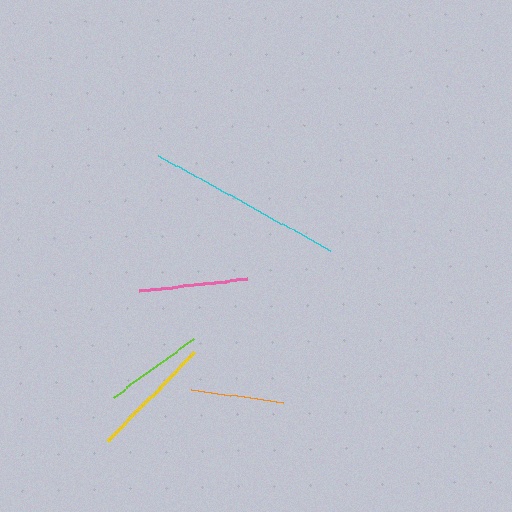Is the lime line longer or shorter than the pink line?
The pink line is longer than the lime line.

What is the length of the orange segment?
The orange segment is approximately 94 pixels long.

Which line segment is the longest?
The cyan line is the longest at approximately 196 pixels.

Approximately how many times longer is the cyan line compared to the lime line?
The cyan line is approximately 2.0 times the length of the lime line.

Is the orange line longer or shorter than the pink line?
The pink line is longer than the orange line.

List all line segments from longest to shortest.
From longest to shortest: cyan, yellow, pink, lime, orange.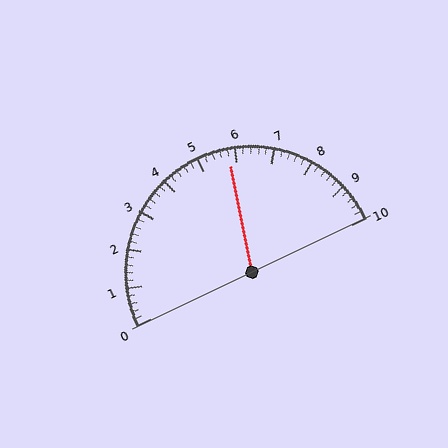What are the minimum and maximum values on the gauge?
The gauge ranges from 0 to 10.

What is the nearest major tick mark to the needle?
The nearest major tick mark is 6.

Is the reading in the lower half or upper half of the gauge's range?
The reading is in the upper half of the range (0 to 10).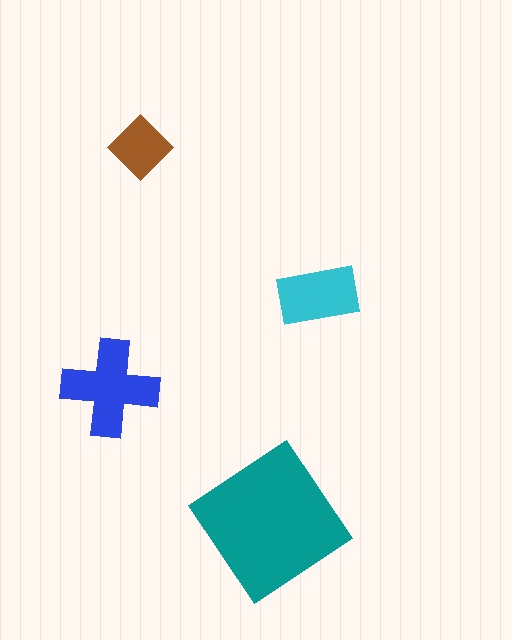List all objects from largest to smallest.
The teal diamond, the blue cross, the cyan rectangle, the brown diamond.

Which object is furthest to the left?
The blue cross is leftmost.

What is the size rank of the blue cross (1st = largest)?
2nd.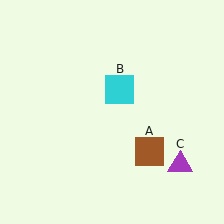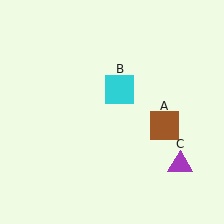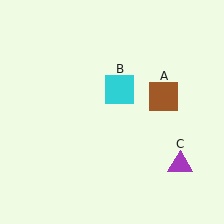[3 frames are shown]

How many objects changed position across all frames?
1 object changed position: brown square (object A).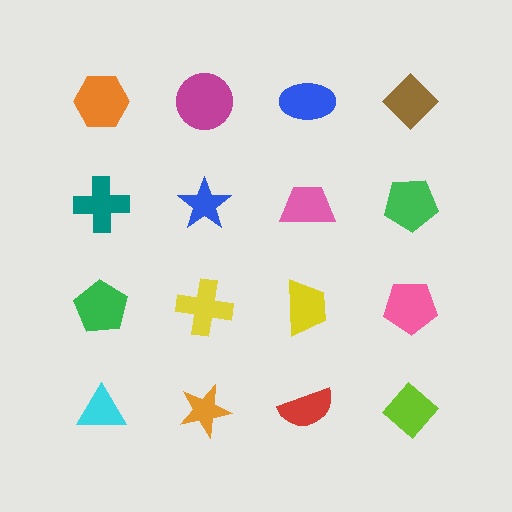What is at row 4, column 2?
An orange star.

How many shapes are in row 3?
4 shapes.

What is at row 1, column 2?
A magenta circle.